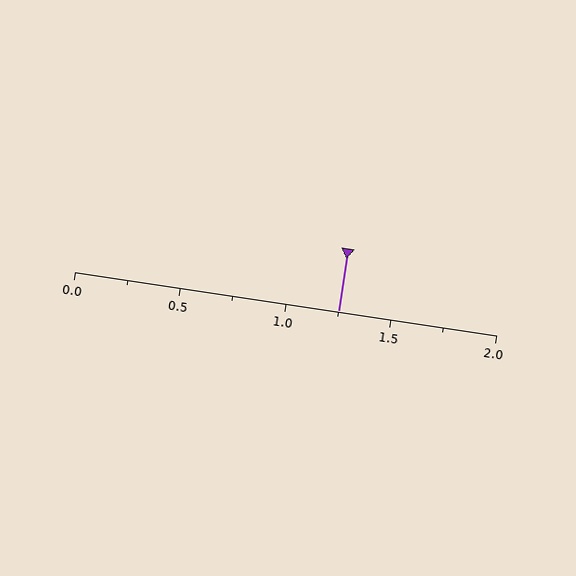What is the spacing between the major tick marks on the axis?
The major ticks are spaced 0.5 apart.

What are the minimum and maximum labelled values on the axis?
The axis runs from 0.0 to 2.0.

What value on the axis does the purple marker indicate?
The marker indicates approximately 1.25.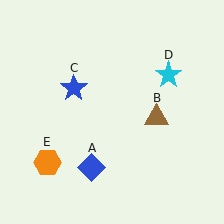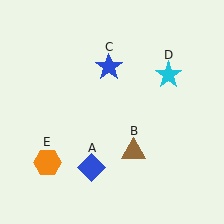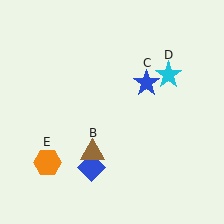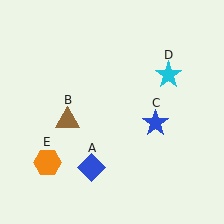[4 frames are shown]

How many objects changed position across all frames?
2 objects changed position: brown triangle (object B), blue star (object C).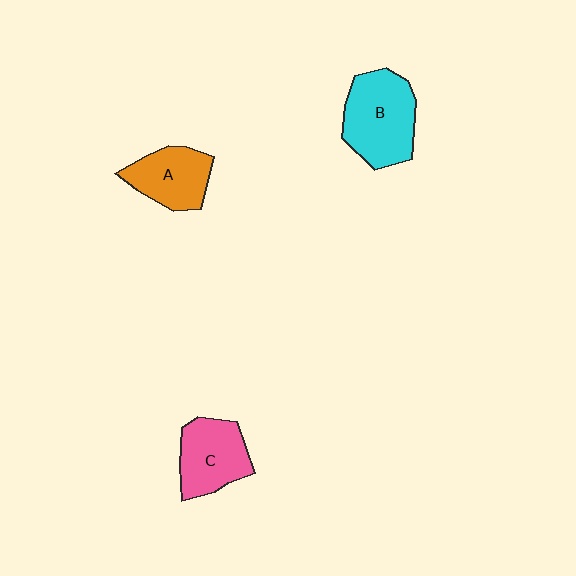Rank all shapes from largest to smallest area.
From largest to smallest: B (cyan), C (pink), A (orange).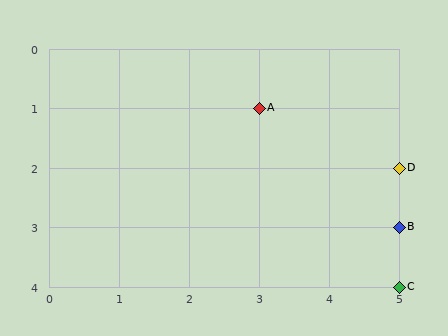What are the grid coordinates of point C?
Point C is at grid coordinates (5, 4).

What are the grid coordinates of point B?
Point B is at grid coordinates (5, 3).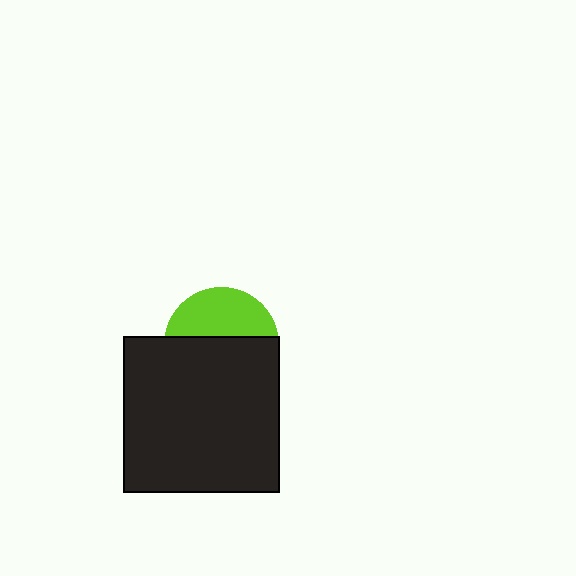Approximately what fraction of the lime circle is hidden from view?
Roughly 60% of the lime circle is hidden behind the black square.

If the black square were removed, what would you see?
You would see the complete lime circle.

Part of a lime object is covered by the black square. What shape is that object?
It is a circle.